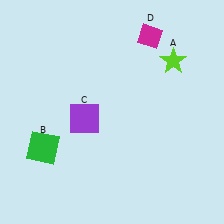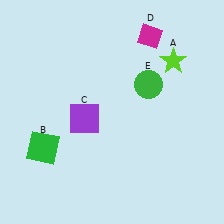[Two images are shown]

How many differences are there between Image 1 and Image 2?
There is 1 difference between the two images.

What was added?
A green circle (E) was added in Image 2.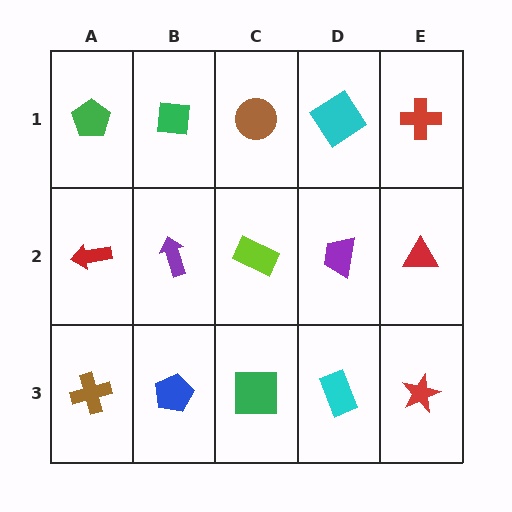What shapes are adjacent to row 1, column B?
A purple arrow (row 2, column B), a green pentagon (row 1, column A), a brown circle (row 1, column C).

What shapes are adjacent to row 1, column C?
A lime rectangle (row 2, column C), a green square (row 1, column B), a cyan diamond (row 1, column D).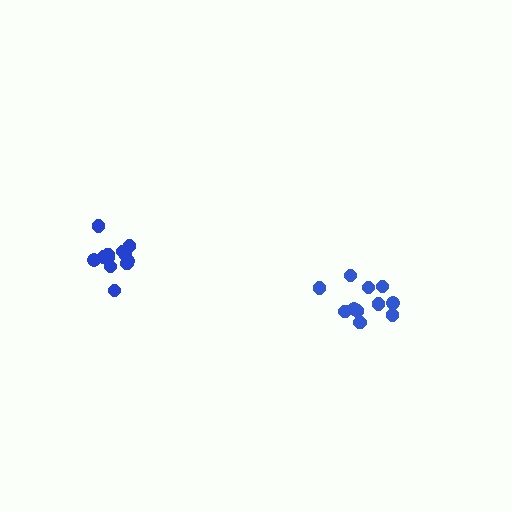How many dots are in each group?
Group 1: 12 dots, Group 2: 11 dots (23 total).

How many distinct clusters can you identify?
There are 2 distinct clusters.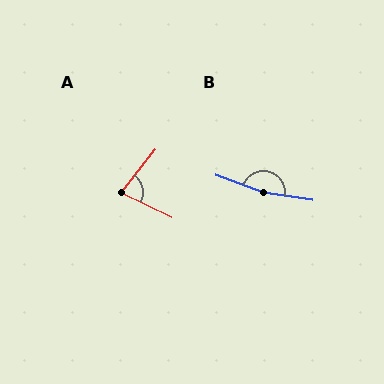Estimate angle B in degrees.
Approximately 168 degrees.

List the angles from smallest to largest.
A (77°), B (168°).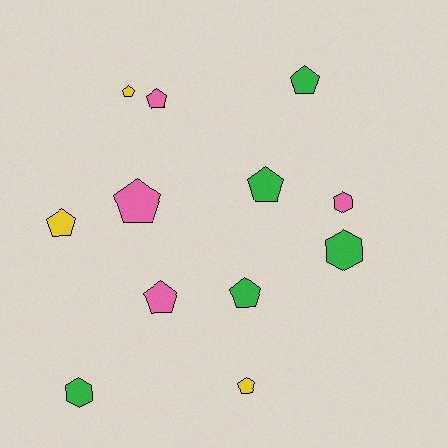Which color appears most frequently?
Green, with 5 objects.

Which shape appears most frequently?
Pentagon, with 9 objects.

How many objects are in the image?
There are 12 objects.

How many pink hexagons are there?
There is 1 pink hexagon.